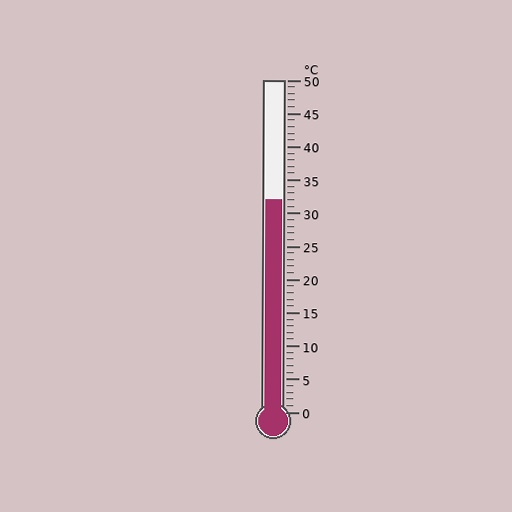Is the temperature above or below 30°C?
The temperature is above 30°C.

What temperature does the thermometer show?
The thermometer shows approximately 32°C.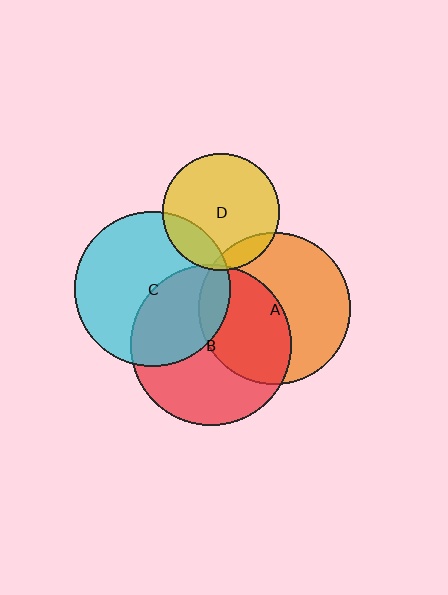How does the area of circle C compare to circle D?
Approximately 1.8 times.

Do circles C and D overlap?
Yes.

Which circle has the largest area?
Circle B (red).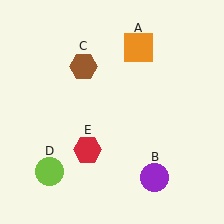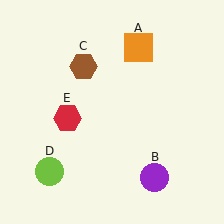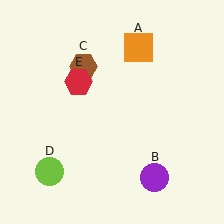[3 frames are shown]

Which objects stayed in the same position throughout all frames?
Orange square (object A) and purple circle (object B) and brown hexagon (object C) and lime circle (object D) remained stationary.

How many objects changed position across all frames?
1 object changed position: red hexagon (object E).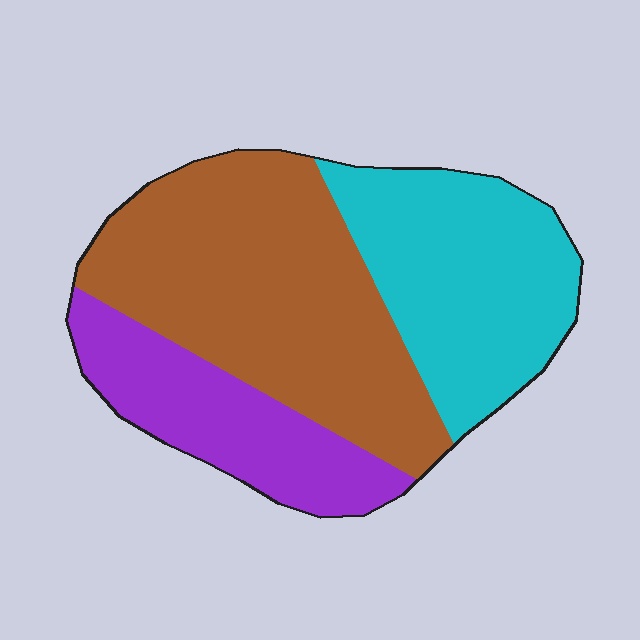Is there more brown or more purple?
Brown.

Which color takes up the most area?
Brown, at roughly 45%.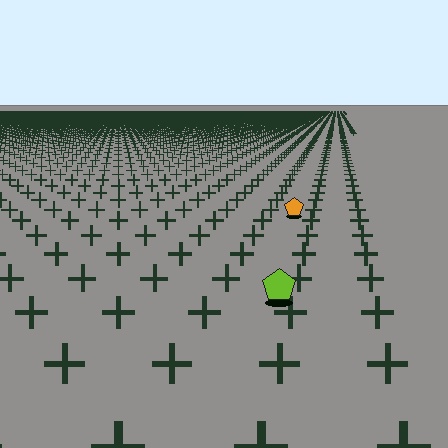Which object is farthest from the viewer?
The orange pentagon is farthest from the viewer. It appears smaller and the ground texture around it is denser.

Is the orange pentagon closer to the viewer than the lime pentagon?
No. The lime pentagon is closer — you can tell from the texture gradient: the ground texture is coarser near it.